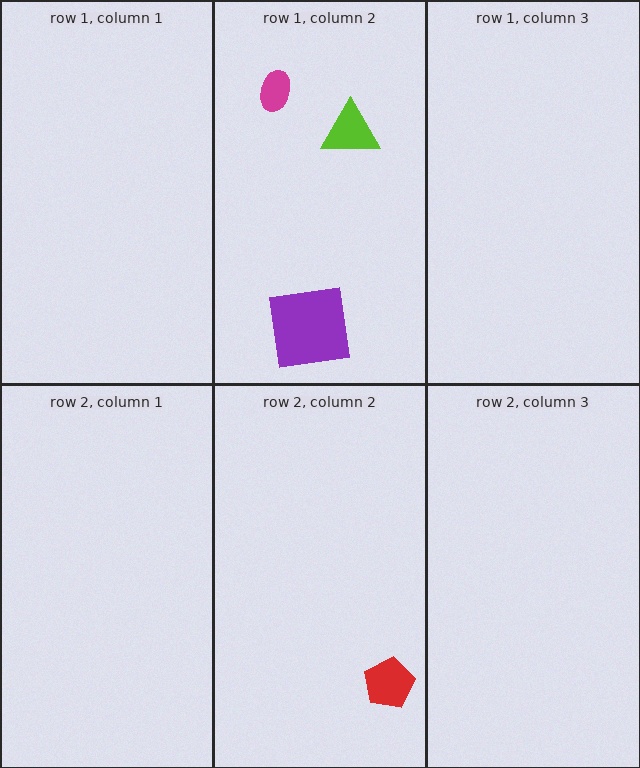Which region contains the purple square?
The row 1, column 2 region.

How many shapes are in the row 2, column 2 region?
1.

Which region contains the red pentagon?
The row 2, column 2 region.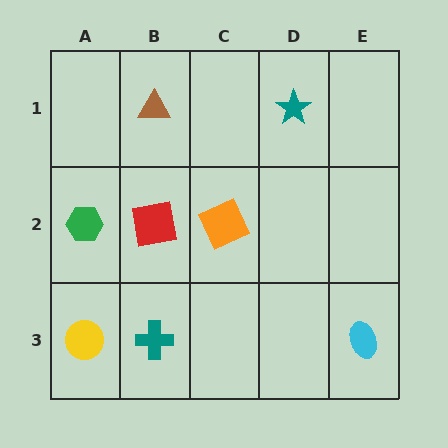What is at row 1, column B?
A brown triangle.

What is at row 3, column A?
A yellow circle.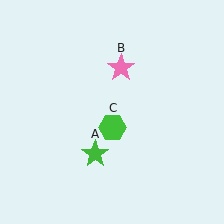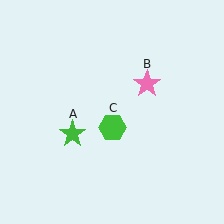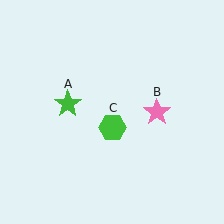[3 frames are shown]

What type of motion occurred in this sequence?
The green star (object A), pink star (object B) rotated clockwise around the center of the scene.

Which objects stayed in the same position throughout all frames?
Green hexagon (object C) remained stationary.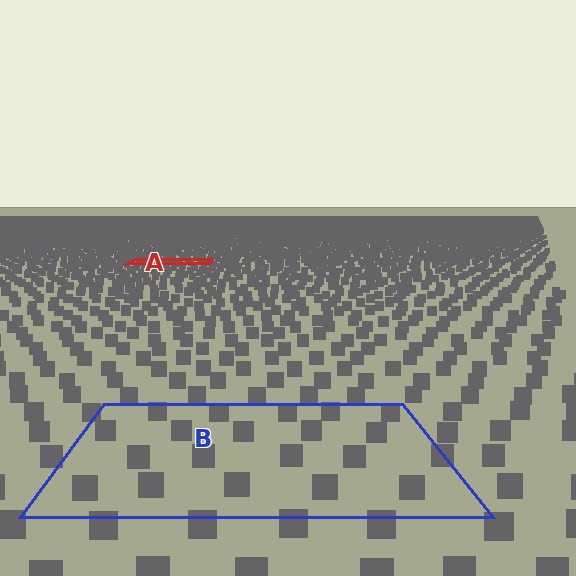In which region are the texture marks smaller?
The texture marks are smaller in region A, because it is farther away.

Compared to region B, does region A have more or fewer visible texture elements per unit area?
Region A has more texture elements per unit area — they are packed more densely because it is farther away.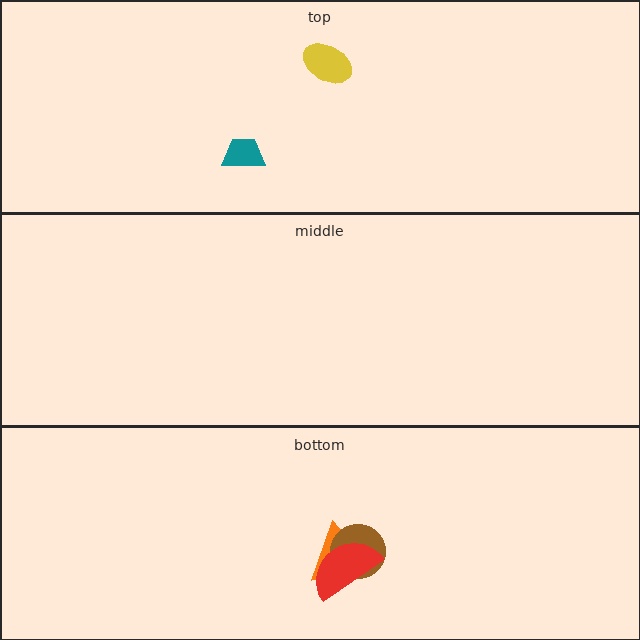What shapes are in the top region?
The yellow ellipse, the teal trapezoid.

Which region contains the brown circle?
The bottom region.